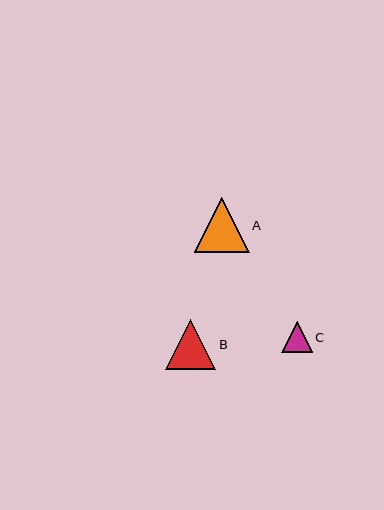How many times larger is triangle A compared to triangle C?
Triangle A is approximately 1.8 times the size of triangle C.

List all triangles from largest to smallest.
From largest to smallest: A, B, C.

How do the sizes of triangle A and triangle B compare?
Triangle A and triangle B are approximately the same size.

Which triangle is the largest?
Triangle A is the largest with a size of approximately 55 pixels.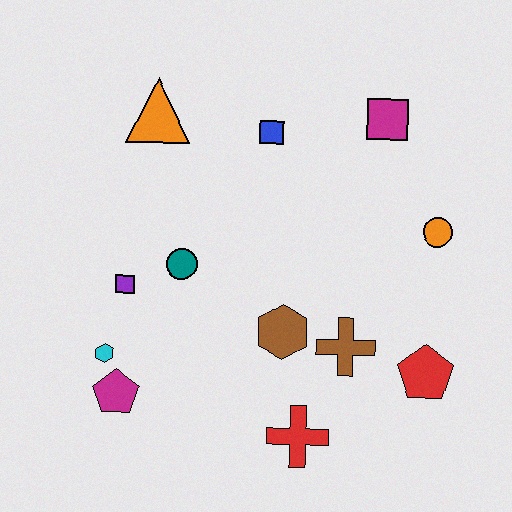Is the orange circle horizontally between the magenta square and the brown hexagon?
No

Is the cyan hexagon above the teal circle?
No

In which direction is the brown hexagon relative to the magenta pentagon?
The brown hexagon is to the right of the magenta pentagon.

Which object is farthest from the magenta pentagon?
The magenta square is farthest from the magenta pentagon.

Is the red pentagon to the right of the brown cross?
Yes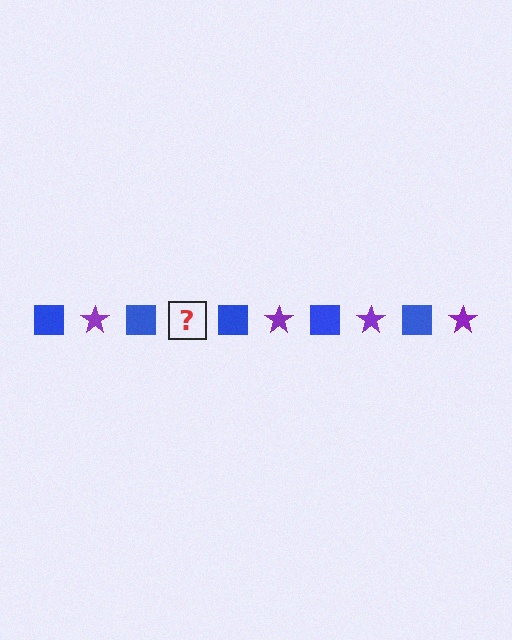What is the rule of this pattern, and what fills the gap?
The rule is that the pattern alternates between blue square and purple star. The gap should be filled with a purple star.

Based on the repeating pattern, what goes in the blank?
The blank should be a purple star.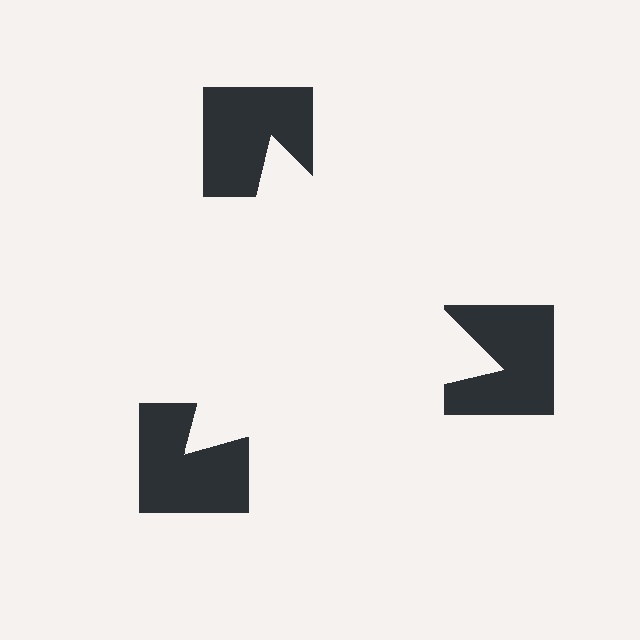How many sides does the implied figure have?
3 sides.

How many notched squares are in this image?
There are 3 — one at each vertex of the illusory triangle.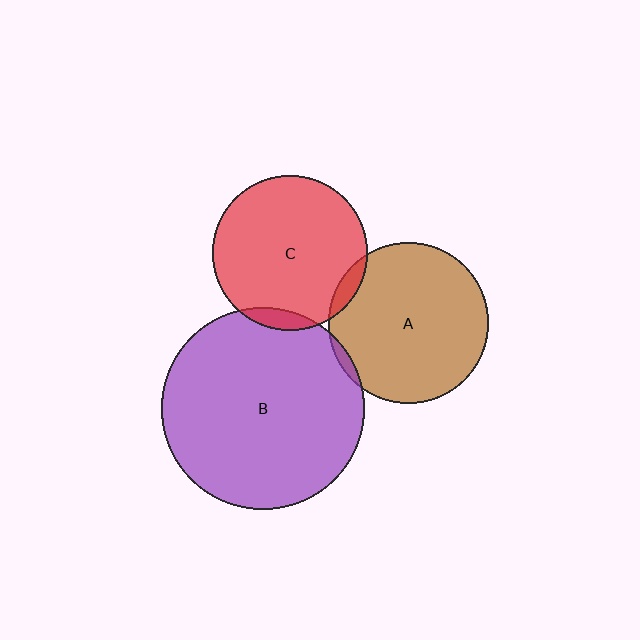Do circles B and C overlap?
Yes.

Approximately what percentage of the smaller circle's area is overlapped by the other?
Approximately 5%.